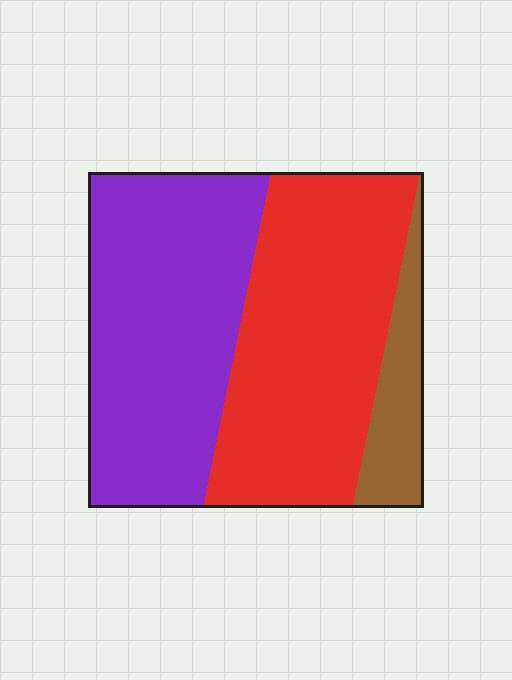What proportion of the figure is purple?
Purple covers around 45% of the figure.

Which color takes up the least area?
Brown, at roughly 10%.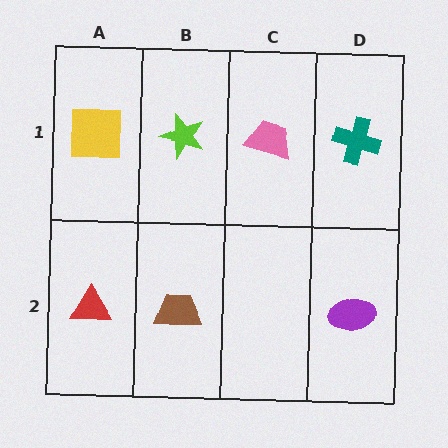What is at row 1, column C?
A pink trapezoid.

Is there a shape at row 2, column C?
No, that cell is empty.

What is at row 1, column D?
A teal cross.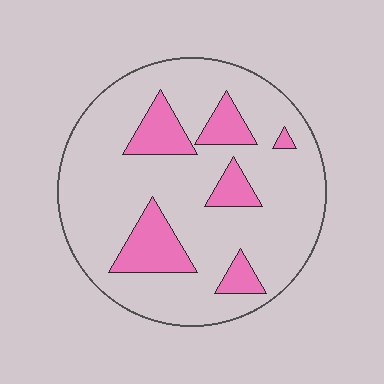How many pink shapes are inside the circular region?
6.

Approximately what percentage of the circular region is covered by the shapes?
Approximately 20%.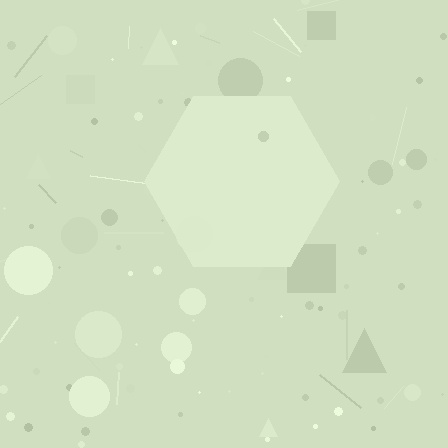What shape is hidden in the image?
A hexagon is hidden in the image.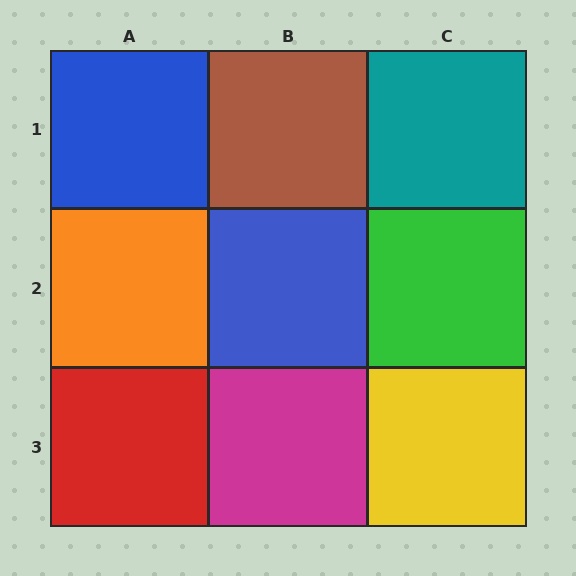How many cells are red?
1 cell is red.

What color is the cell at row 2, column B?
Blue.